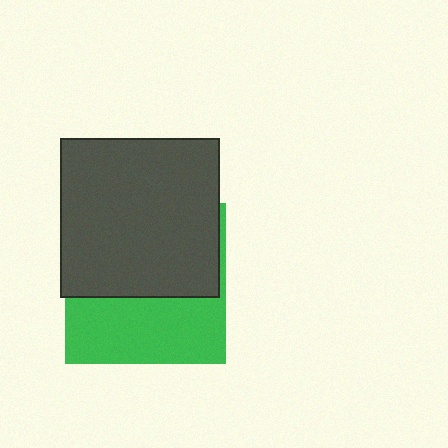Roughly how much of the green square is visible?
A small part of it is visible (roughly 43%).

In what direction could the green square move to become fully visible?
The green square could move down. That would shift it out from behind the dark gray square entirely.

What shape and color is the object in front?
The object in front is a dark gray square.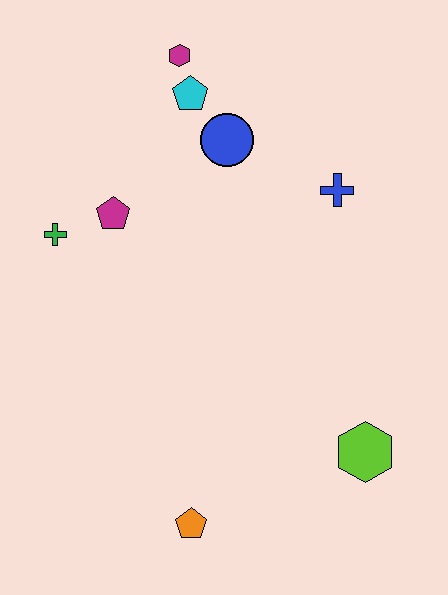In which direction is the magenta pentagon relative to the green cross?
The magenta pentagon is to the right of the green cross.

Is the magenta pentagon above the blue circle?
No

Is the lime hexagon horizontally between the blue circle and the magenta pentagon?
No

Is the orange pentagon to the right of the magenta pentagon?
Yes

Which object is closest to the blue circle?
The cyan pentagon is closest to the blue circle.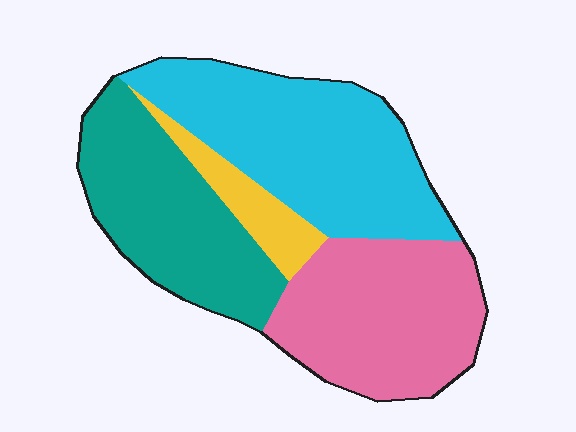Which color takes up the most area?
Cyan, at roughly 35%.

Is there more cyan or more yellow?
Cyan.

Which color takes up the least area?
Yellow, at roughly 10%.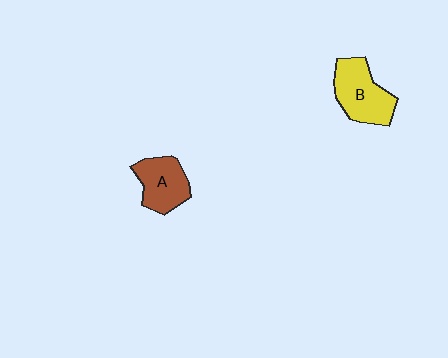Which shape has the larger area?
Shape B (yellow).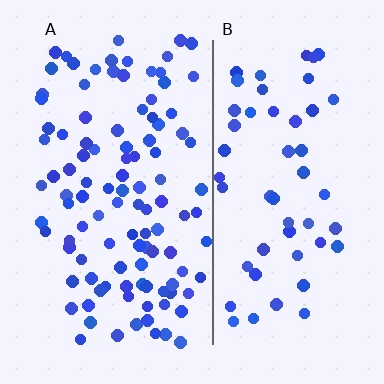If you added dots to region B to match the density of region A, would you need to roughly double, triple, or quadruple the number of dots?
Approximately double.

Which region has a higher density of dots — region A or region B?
A (the left).